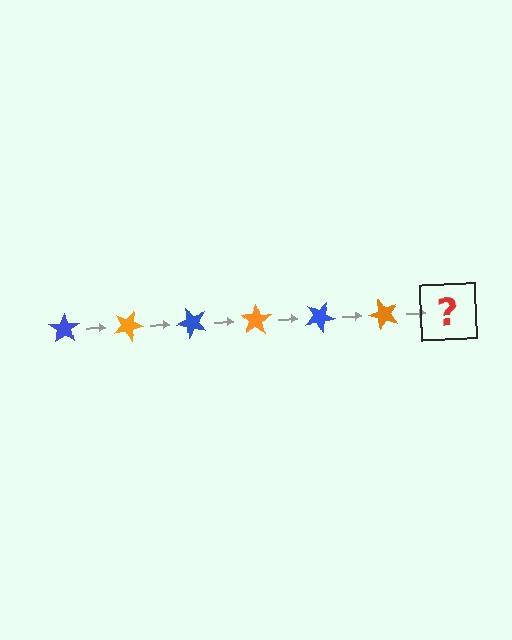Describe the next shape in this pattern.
It should be a blue star, rotated 150 degrees from the start.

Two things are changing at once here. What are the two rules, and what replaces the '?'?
The two rules are that it rotates 25 degrees each step and the color cycles through blue and orange. The '?' should be a blue star, rotated 150 degrees from the start.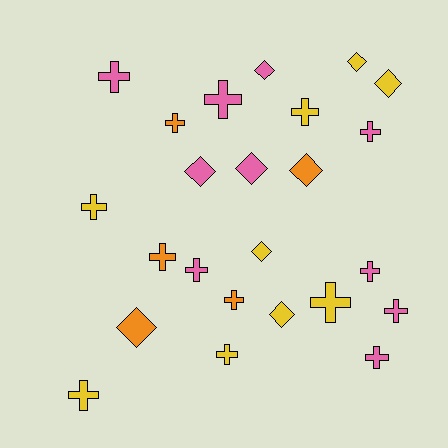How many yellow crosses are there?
There are 5 yellow crosses.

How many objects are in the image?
There are 24 objects.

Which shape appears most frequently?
Cross, with 15 objects.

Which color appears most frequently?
Pink, with 10 objects.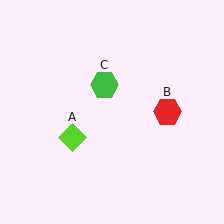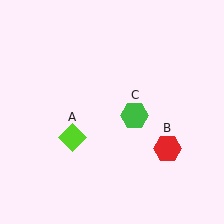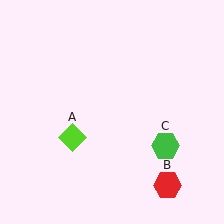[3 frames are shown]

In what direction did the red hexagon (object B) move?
The red hexagon (object B) moved down.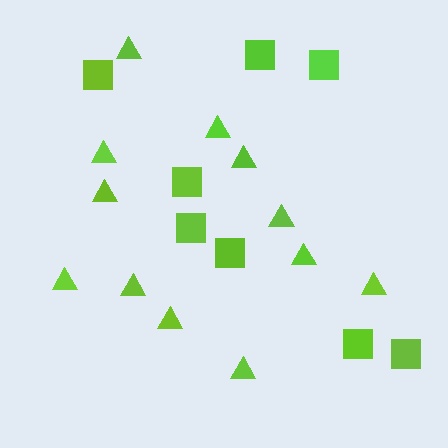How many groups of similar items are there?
There are 2 groups: one group of triangles (12) and one group of squares (8).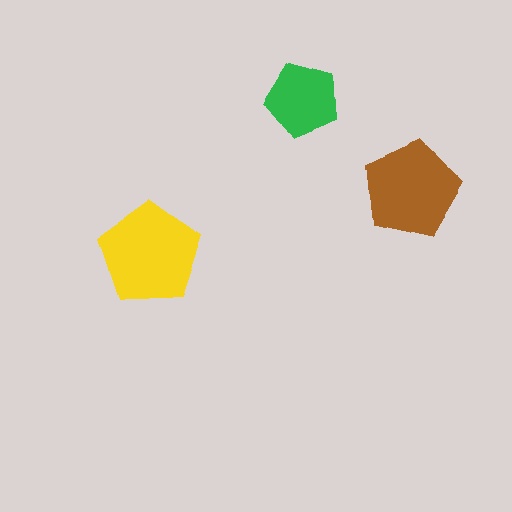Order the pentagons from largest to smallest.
the yellow one, the brown one, the green one.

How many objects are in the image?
There are 3 objects in the image.